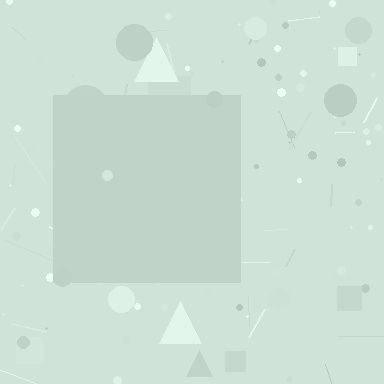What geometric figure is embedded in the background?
A square is embedded in the background.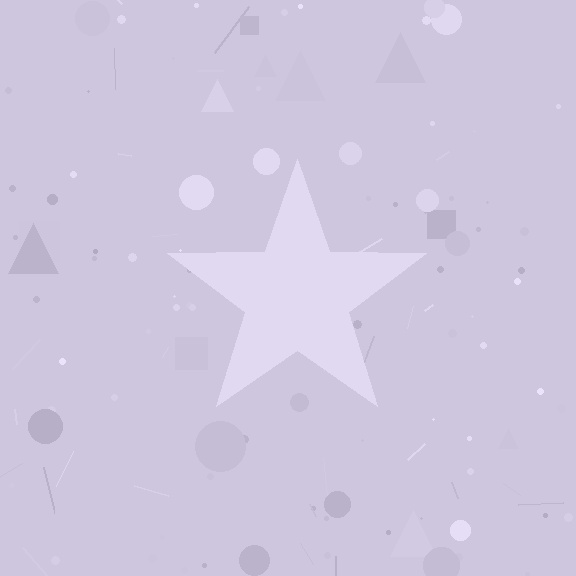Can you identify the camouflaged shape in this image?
The camouflaged shape is a star.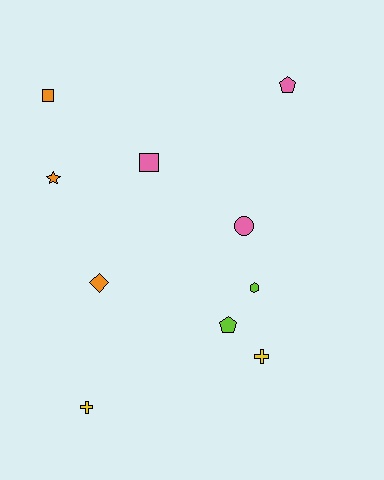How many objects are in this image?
There are 10 objects.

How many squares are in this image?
There are 2 squares.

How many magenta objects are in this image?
There are no magenta objects.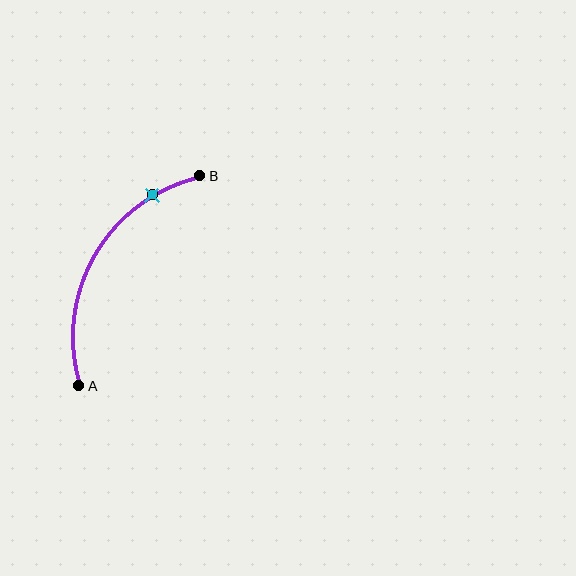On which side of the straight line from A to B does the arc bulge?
The arc bulges to the left of the straight line connecting A and B.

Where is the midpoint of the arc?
The arc midpoint is the point on the curve farthest from the straight line joining A and B. It sits to the left of that line.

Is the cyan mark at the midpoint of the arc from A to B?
No. The cyan mark lies on the arc but is closer to endpoint B. The arc midpoint would be at the point on the curve equidistant along the arc from both A and B.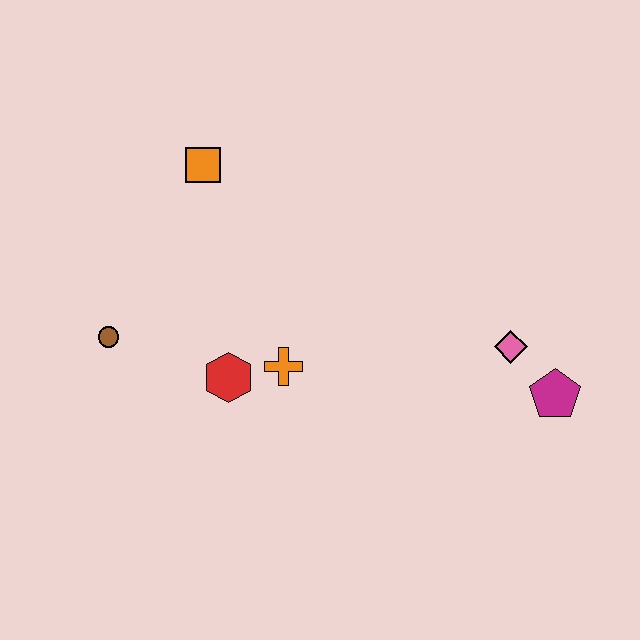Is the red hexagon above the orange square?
No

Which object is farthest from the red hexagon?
The magenta pentagon is farthest from the red hexagon.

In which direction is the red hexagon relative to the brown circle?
The red hexagon is to the right of the brown circle.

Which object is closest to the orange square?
The brown circle is closest to the orange square.